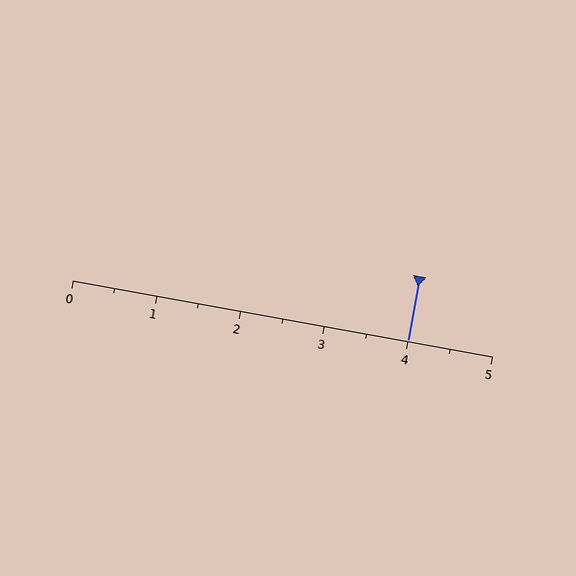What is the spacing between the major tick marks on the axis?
The major ticks are spaced 1 apart.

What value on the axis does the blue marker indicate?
The marker indicates approximately 4.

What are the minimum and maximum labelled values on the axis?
The axis runs from 0 to 5.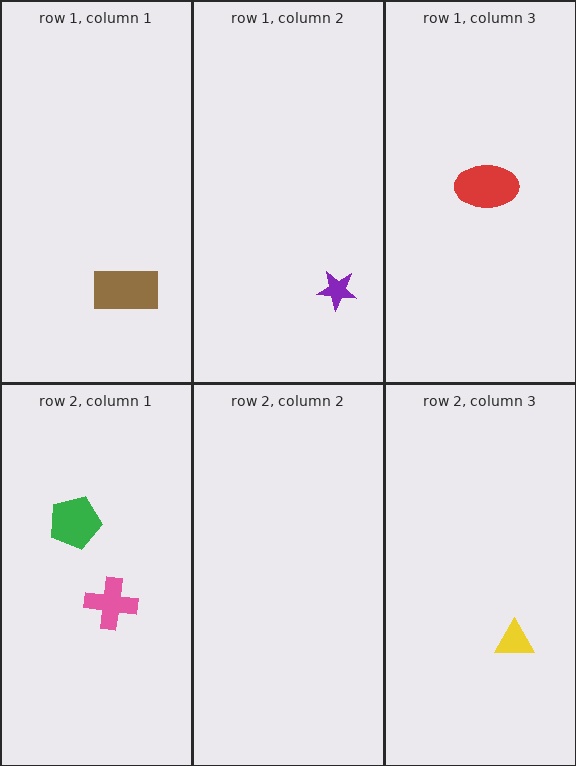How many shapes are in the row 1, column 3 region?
1.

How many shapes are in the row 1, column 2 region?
1.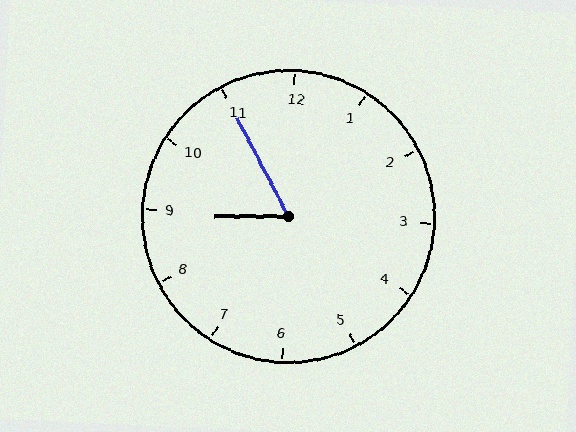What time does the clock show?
8:55.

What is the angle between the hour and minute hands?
Approximately 62 degrees.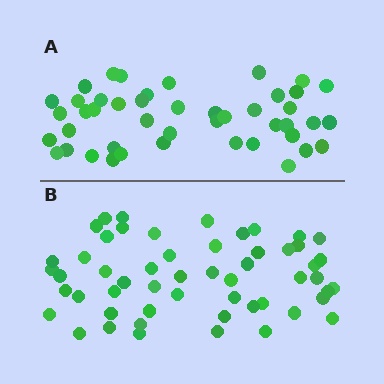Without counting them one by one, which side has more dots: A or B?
Region B (the bottom region) has more dots.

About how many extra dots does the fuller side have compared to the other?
Region B has roughly 8 or so more dots than region A.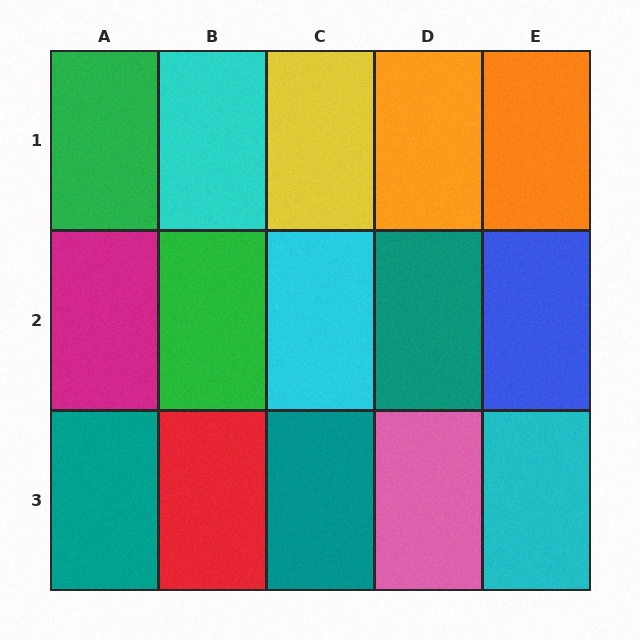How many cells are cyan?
3 cells are cyan.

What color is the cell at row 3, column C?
Teal.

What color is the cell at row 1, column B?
Cyan.